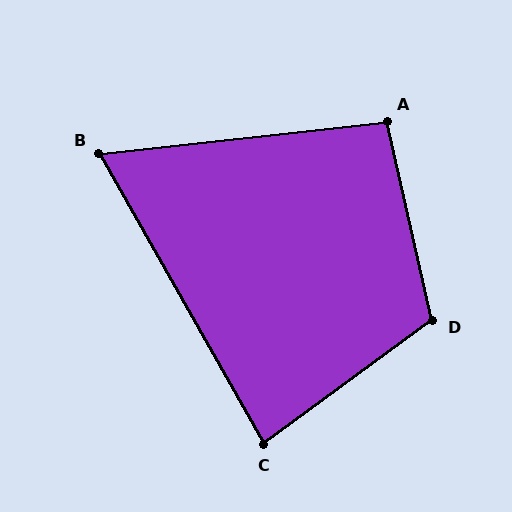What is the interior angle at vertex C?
Approximately 83 degrees (acute).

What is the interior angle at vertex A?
Approximately 97 degrees (obtuse).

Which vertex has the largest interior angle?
D, at approximately 113 degrees.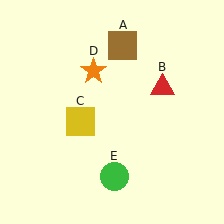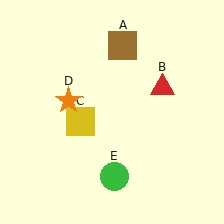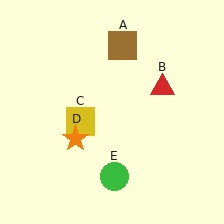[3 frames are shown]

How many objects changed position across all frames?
1 object changed position: orange star (object D).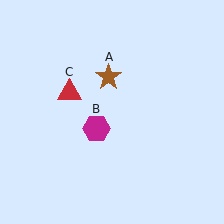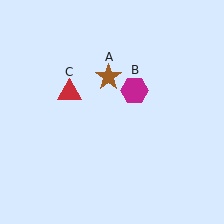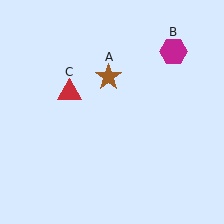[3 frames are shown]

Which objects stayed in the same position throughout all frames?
Brown star (object A) and red triangle (object C) remained stationary.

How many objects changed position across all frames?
1 object changed position: magenta hexagon (object B).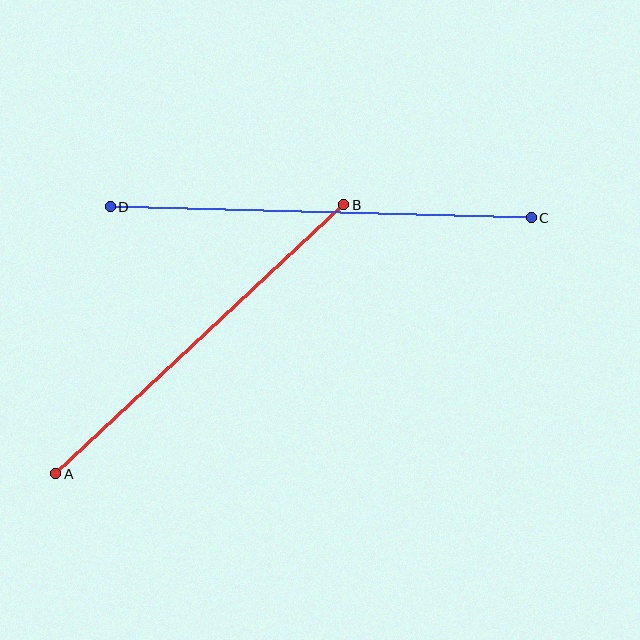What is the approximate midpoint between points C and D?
The midpoint is at approximately (321, 212) pixels.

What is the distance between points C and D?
The distance is approximately 421 pixels.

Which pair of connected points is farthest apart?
Points C and D are farthest apart.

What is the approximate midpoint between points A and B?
The midpoint is at approximately (200, 339) pixels.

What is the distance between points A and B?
The distance is approximately 394 pixels.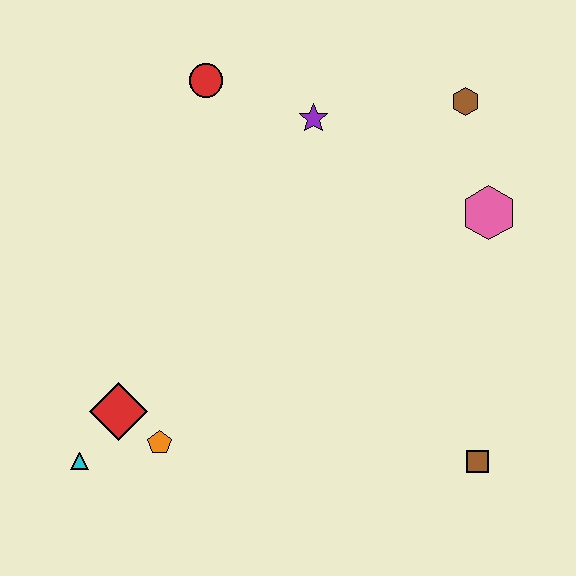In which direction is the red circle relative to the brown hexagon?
The red circle is to the left of the brown hexagon.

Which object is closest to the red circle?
The purple star is closest to the red circle.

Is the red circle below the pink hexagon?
No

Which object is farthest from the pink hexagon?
The cyan triangle is farthest from the pink hexagon.